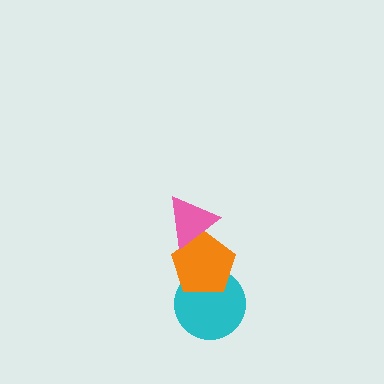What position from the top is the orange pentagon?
The orange pentagon is 2nd from the top.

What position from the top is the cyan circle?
The cyan circle is 3rd from the top.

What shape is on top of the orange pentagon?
The pink triangle is on top of the orange pentagon.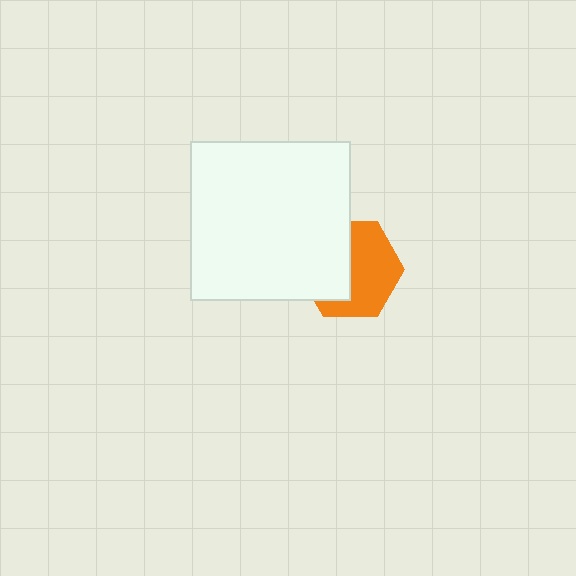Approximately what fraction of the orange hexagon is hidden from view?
Roughly 45% of the orange hexagon is hidden behind the white square.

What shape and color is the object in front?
The object in front is a white square.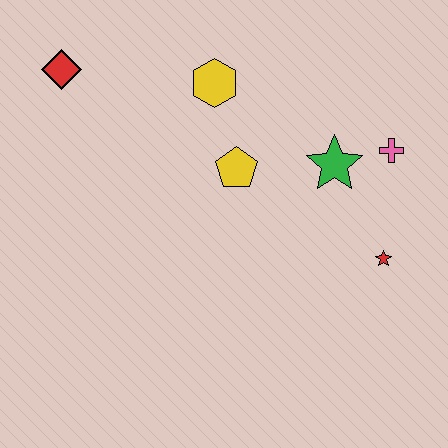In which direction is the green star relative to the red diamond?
The green star is to the right of the red diamond.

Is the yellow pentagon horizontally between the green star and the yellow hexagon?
Yes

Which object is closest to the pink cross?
The green star is closest to the pink cross.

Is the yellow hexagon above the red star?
Yes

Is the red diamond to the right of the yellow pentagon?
No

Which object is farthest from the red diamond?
The red star is farthest from the red diamond.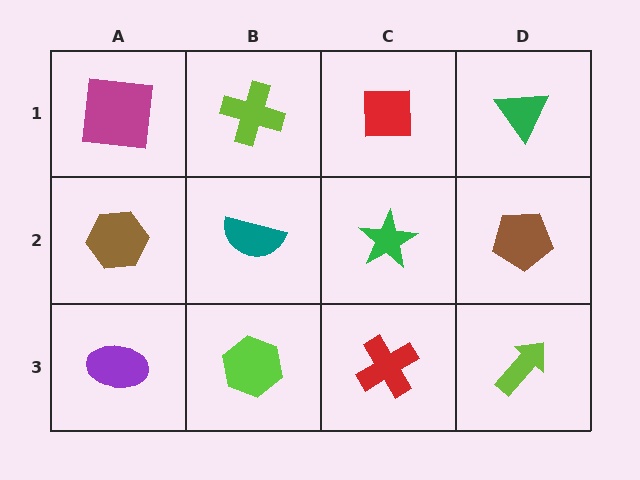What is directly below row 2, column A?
A purple ellipse.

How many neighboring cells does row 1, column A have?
2.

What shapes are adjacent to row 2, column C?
A red square (row 1, column C), a red cross (row 3, column C), a teal semicircle (row 2, column B), a brown pentagon (row 2, column D).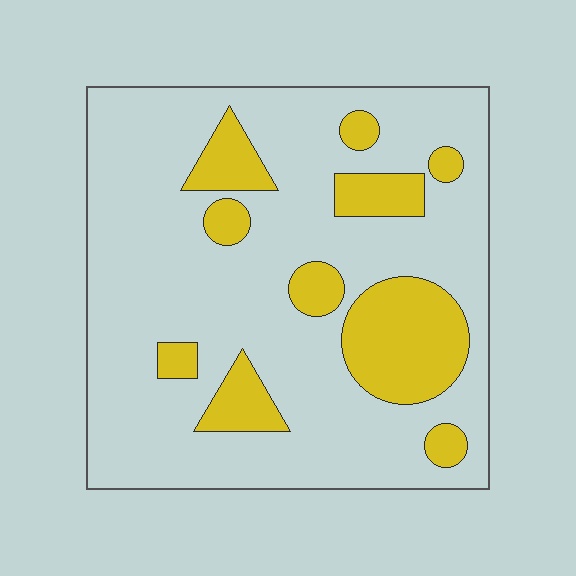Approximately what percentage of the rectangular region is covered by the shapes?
Approximately 20%.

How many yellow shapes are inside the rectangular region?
10.